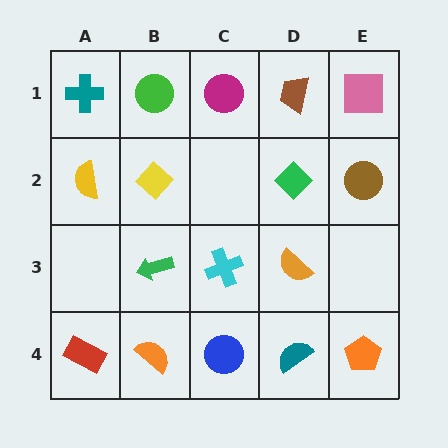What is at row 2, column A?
A yellow semicircle.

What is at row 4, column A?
A red rectangle.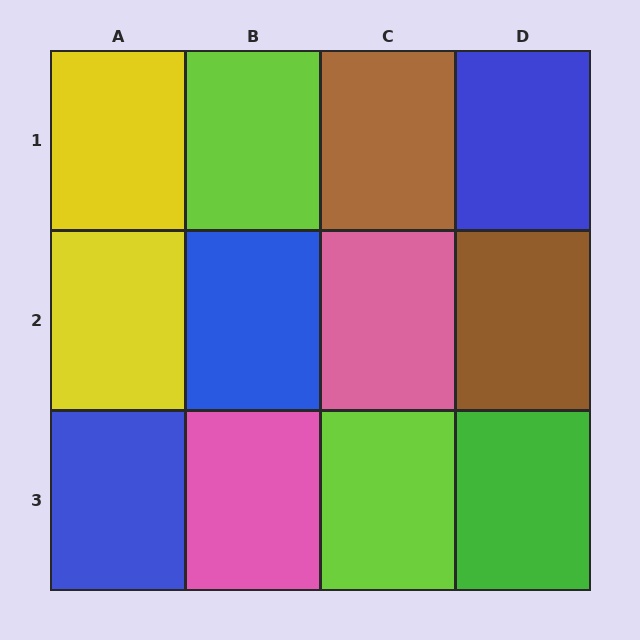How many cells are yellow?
2 cells are yellow.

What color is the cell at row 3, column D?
Green.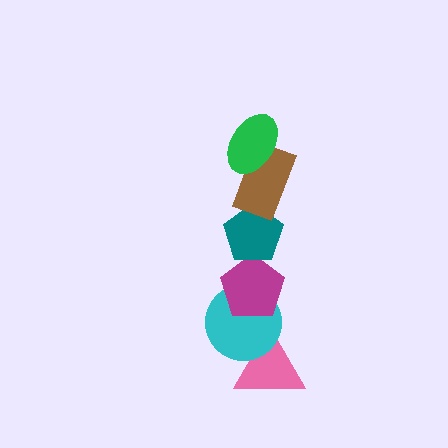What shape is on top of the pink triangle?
The cyan circle is on top of the pink triangle.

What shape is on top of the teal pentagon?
The brown rectangle is on top of the teal pentagon.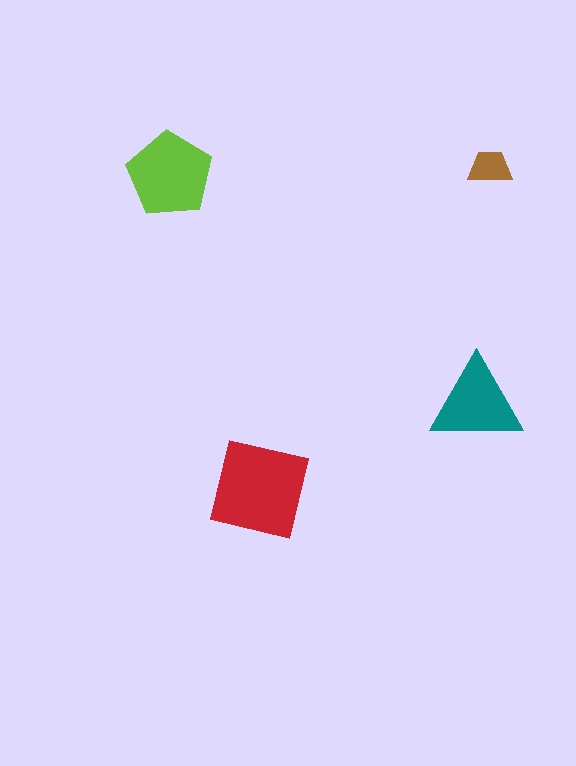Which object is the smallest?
The brown trapezoid.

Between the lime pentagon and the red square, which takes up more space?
The red square.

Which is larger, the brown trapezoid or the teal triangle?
The teal triangle.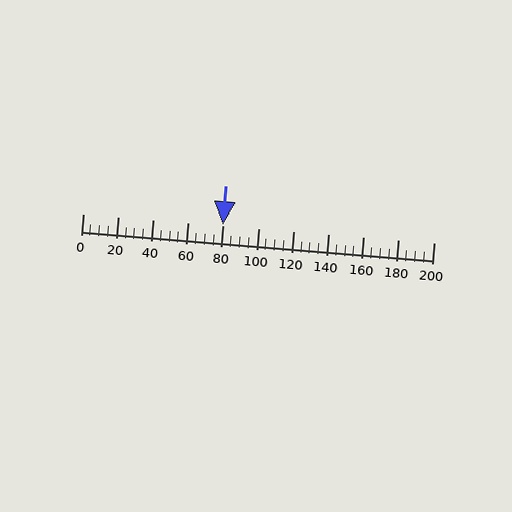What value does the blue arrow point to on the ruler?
The blue arrow points to approximately 80.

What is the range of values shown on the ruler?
The ruler shows values from 0 to 200.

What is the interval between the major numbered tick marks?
The major tick marks are spaced 20 units apart.